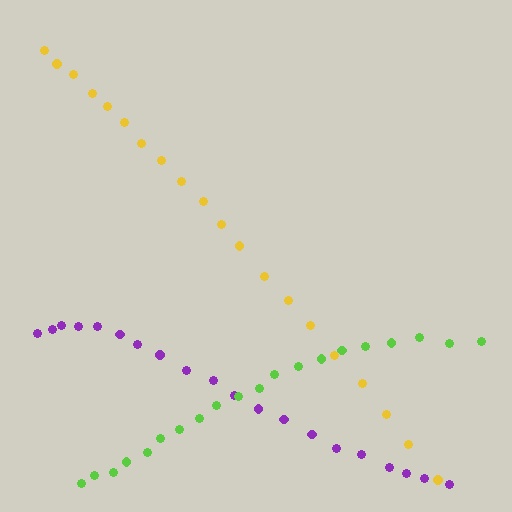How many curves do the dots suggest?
There are 3 distinct paths.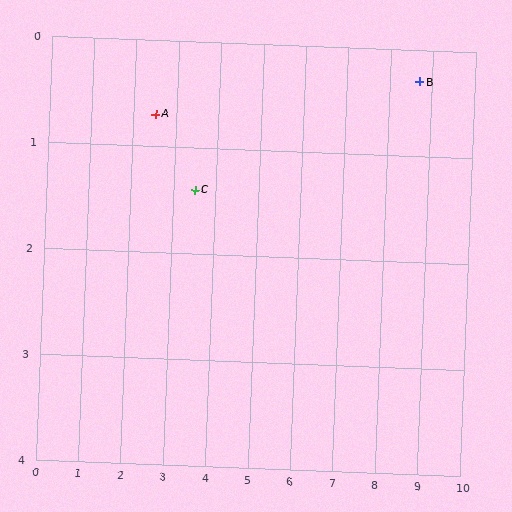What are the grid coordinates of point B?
Point B is at approximately (8.7, 0.3).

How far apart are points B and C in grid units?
Points B and C are about 5.3 grid units apart.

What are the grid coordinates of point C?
Point C is at approximately (3.5, 1.4).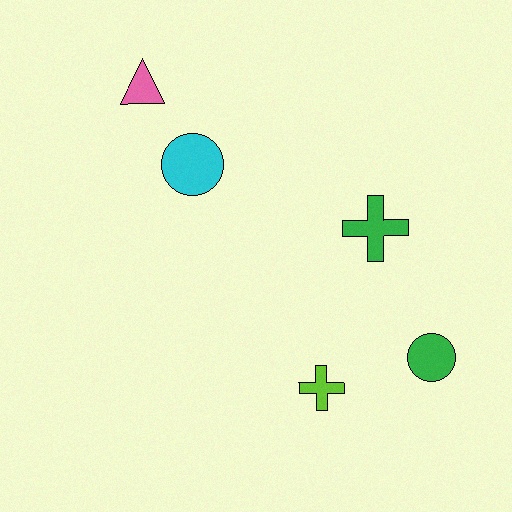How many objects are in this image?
There are 5 objects.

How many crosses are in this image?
There are 2 crosses.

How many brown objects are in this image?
There are no brown objects.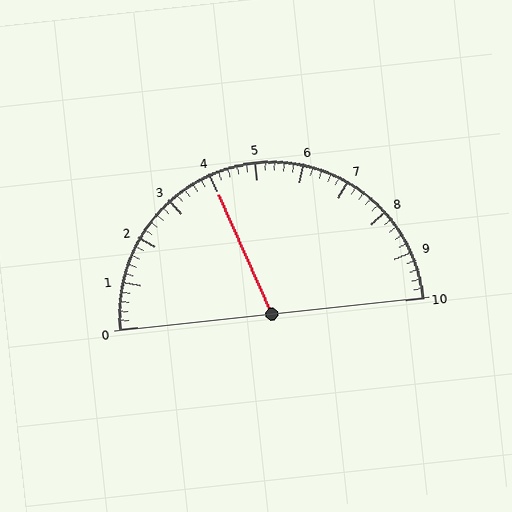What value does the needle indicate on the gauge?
The needle indicates approximately 4.0.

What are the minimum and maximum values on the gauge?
The gauge ranges from 0 to 10.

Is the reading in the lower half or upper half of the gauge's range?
The reading is in the lower half of the range (0 to 10).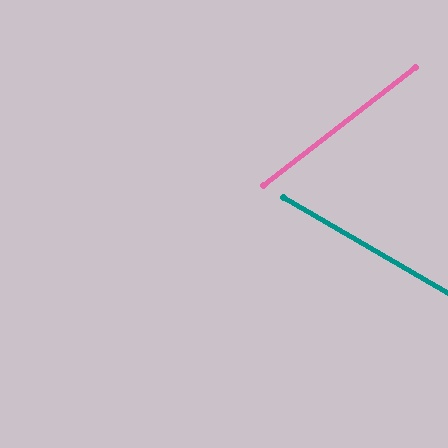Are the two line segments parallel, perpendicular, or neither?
Neither parallel nor perpendicular — they differ by about 68°.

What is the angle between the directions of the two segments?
Approximately 68 degrees.